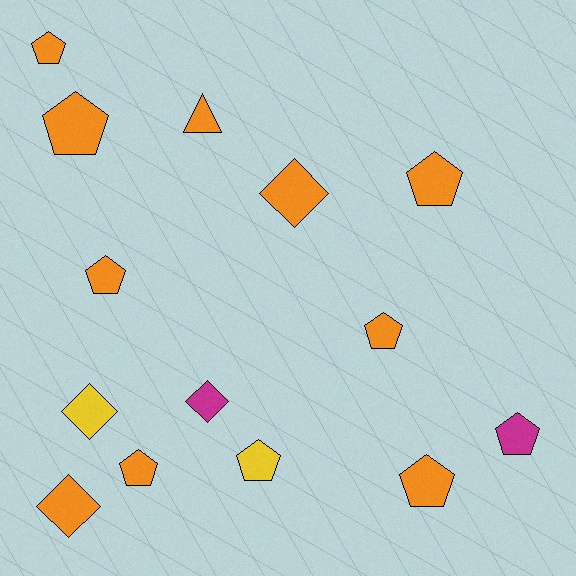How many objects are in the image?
There are 14 objects.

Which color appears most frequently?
Orange, with 10 objects.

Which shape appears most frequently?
Pentagon, with 9 objects.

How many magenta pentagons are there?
There is 1 magenta pentagon.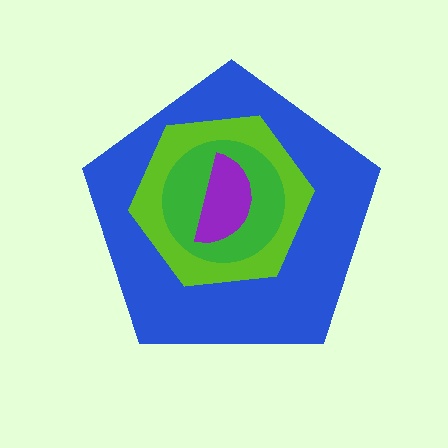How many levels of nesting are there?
4.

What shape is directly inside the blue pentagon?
The lime hexagon.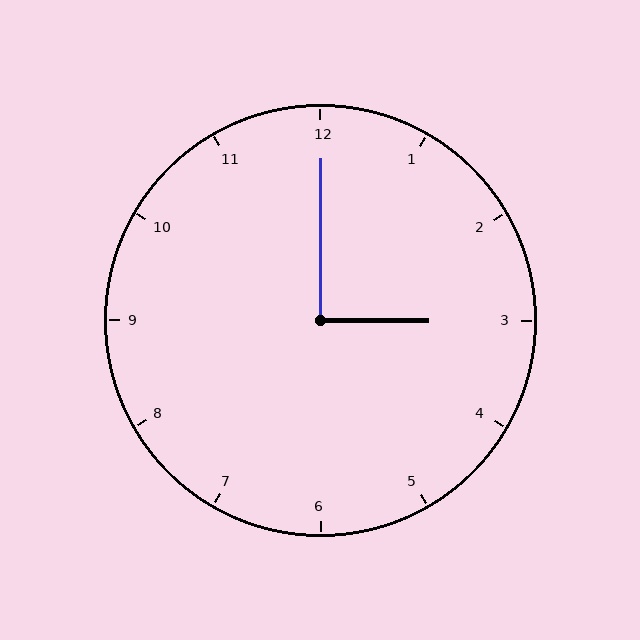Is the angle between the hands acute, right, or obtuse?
It is right.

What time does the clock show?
3:00.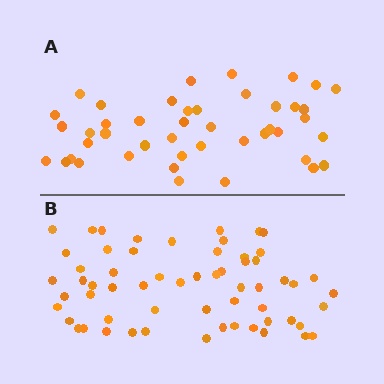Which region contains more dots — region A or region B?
Region B (the bottom region) has more dots.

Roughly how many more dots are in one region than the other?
Region B has approximately 15 more dots than region A.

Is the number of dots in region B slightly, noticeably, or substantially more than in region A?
Region B has noticeably more, but not dramatically so. The ratio is roughly 1.4 to 1.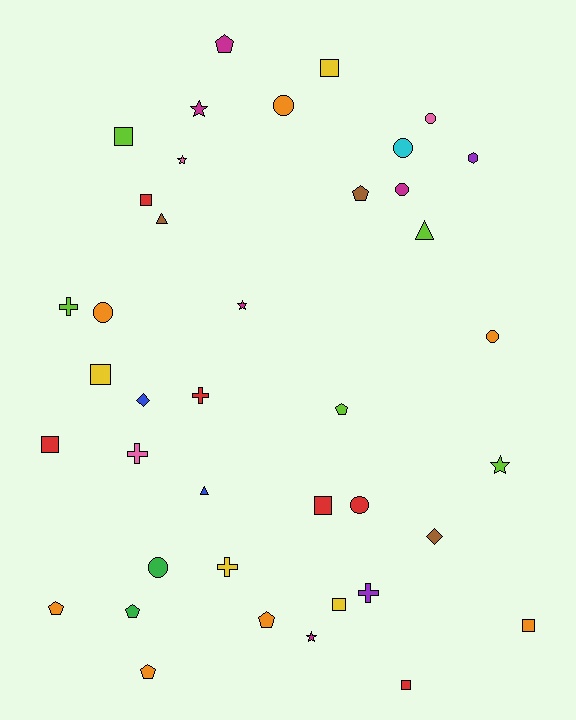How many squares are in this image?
There are 9 squares.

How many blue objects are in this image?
There are 2 blue objects.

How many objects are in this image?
There are 40 objects.